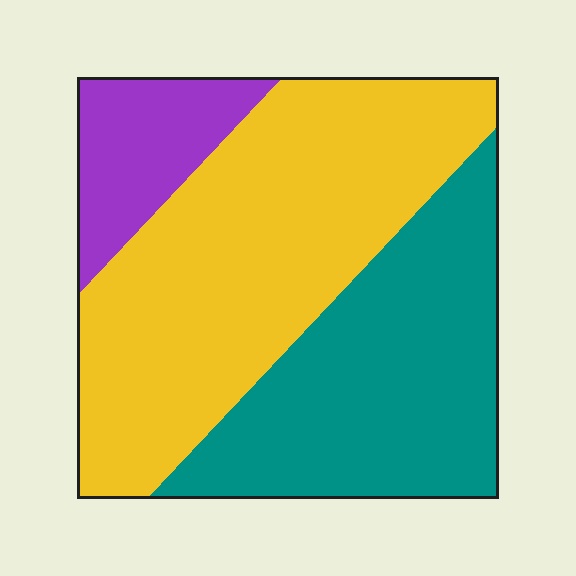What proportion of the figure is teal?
Teal covers 37% of the figure.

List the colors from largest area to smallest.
From largest to smallest: yellow, teal, purple.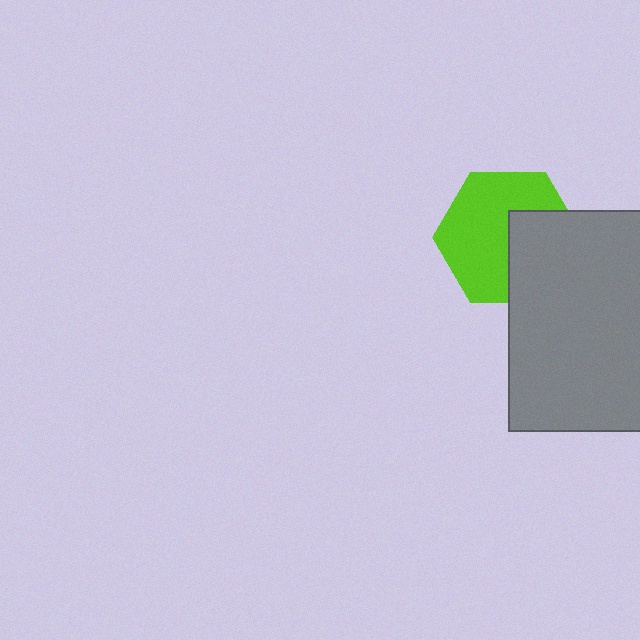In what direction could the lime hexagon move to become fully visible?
The lime hexagon could move left. That would shift it out from behind the gray rectangle entirely.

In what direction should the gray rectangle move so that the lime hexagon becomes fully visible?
The gray rectangle should move right. That is the shortest direction to clear the overlap and leave the lime hexagon fully visible.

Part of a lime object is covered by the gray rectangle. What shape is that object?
It is a hexagon.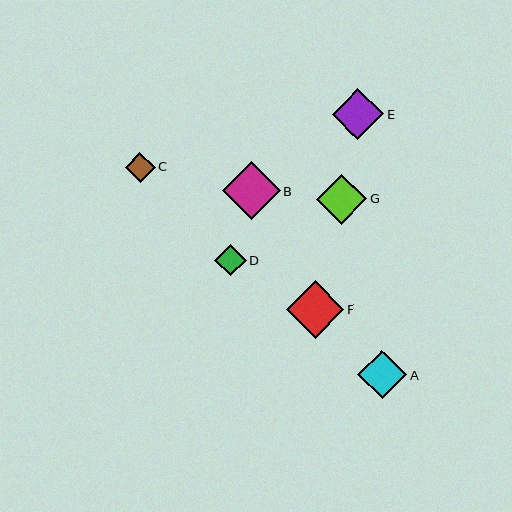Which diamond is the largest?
Diamond B is the largest with a size of approximately 57 pixels.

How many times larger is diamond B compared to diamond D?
Diamond B is approximately 1.8 times the size of diamond D.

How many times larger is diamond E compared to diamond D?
Diamond E is approximately 1.6 times the size of diamond D.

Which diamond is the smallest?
Diamond C is the smallest with a size of approximately 30 pixels.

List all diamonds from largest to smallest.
From largest to smallest: B, F, E, G, A, D, C.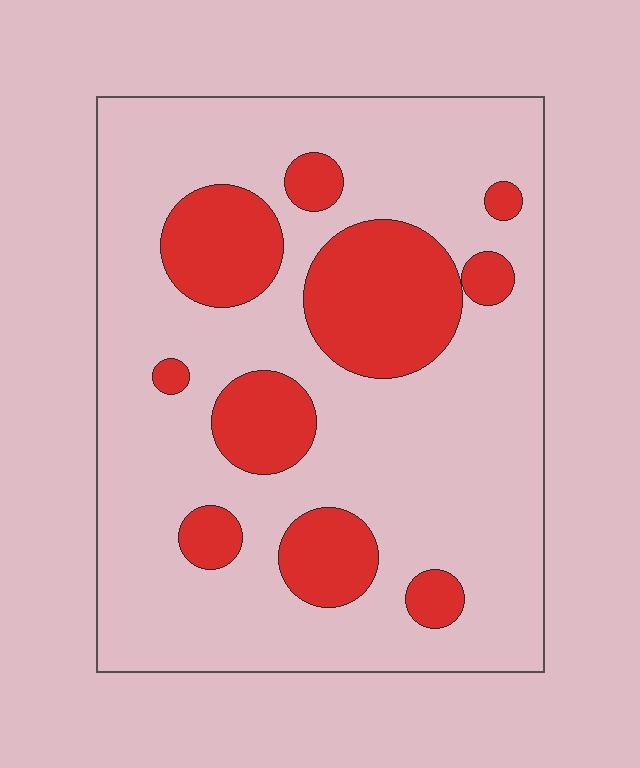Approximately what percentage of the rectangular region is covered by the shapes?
Approximately 25%.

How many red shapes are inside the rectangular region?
10.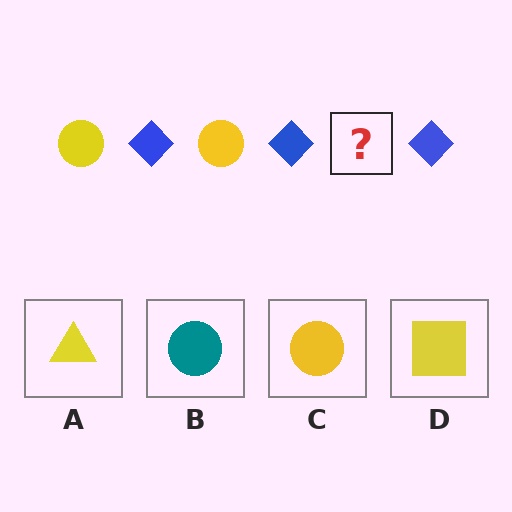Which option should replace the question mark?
Option C.